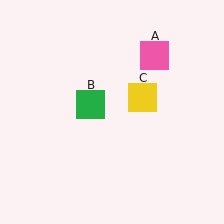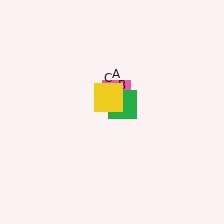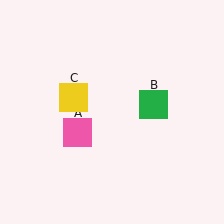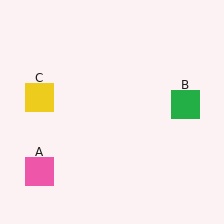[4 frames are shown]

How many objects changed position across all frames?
3 objects changed position: pink square (object A), green square (object B), yellow square (object C).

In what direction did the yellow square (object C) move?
The yellow square (object C) moved left.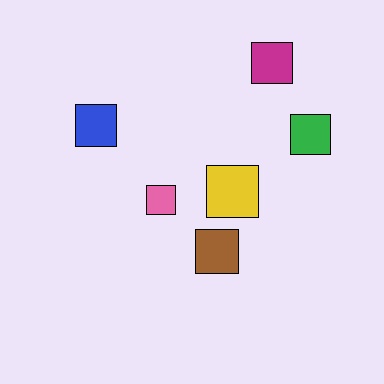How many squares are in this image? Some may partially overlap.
There are 6 squares.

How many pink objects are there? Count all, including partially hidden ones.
There is 1 pink object.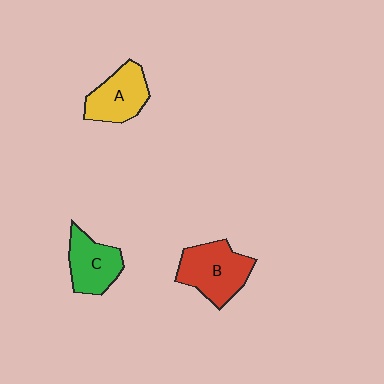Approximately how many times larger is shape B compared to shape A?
Approximately 1.2 times.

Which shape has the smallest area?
Shape C (green).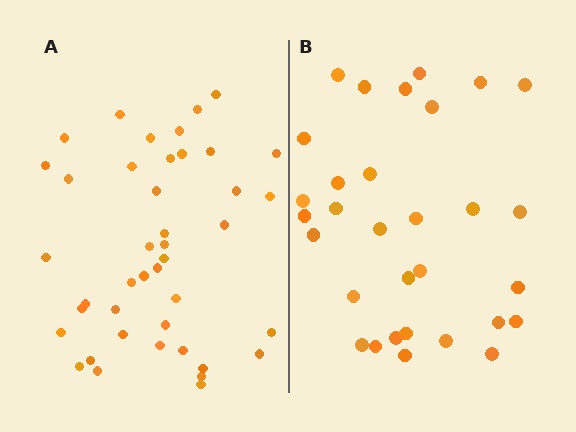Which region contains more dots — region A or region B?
Region A (the left region) has more dots.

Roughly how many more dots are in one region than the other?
Region A has roughly 12 or so more dots than region B.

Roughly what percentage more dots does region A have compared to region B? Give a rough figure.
About 35% more.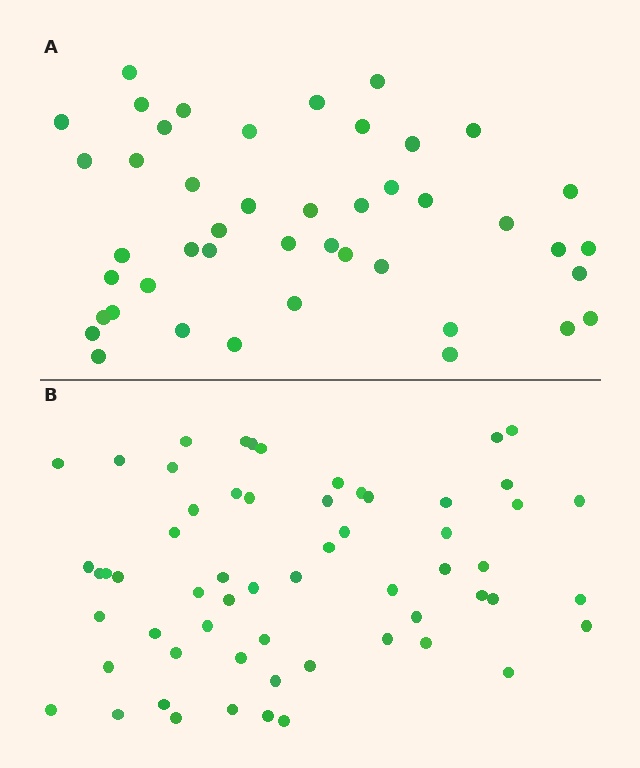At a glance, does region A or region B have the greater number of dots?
Region B (the bottom region) has more dots.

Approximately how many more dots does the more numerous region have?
Region B has approximately 15 more dots than region A.